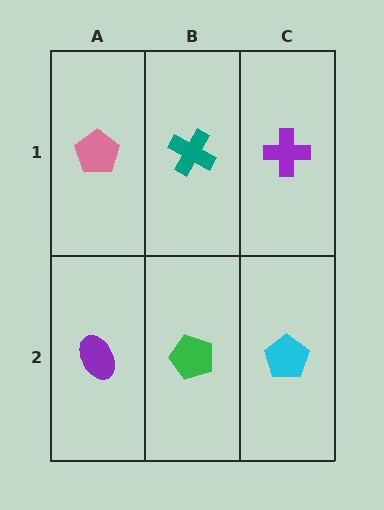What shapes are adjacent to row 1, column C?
A cyan pentagon (row 2, column C), a teal cross (row 1, column B).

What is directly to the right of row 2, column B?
A cyan pentagon.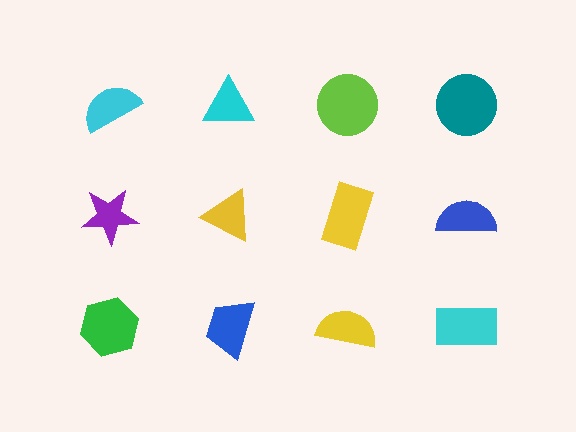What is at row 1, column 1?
A cyan semicircle.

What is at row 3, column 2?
A blue trapezoid.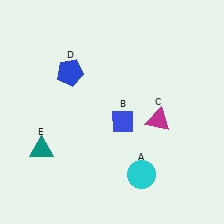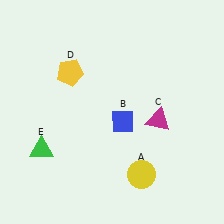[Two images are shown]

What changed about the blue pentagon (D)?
In Image 1, D is blue. In Image 2, it changed to yellow.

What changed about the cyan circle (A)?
In Image 1, A is cyan. In Image 2, it changed to yellow.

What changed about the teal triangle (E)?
In Image 1, E is teal. In Image 2, it changed to green.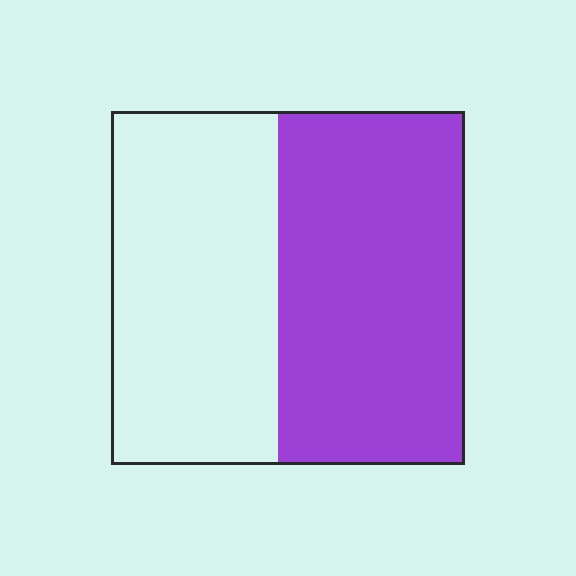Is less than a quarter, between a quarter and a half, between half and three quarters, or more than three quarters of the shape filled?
Between half and three quarters.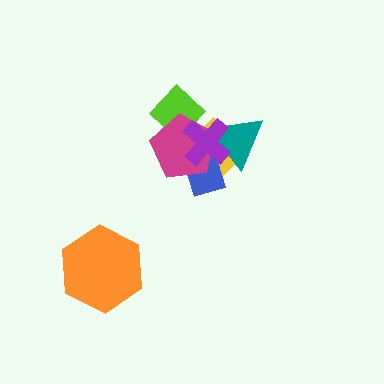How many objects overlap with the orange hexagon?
0 objects overlap with the orange hexagon.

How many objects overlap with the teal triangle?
4 objects overlap with the teal triangle.